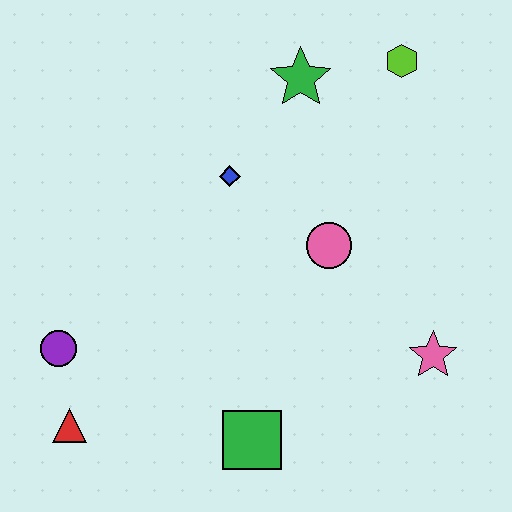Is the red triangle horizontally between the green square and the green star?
No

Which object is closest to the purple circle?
The red triangle is closest to the purple circle.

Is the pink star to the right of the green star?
Yes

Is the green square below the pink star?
Yes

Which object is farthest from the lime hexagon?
The red triangle is farthest from the lime hexagon.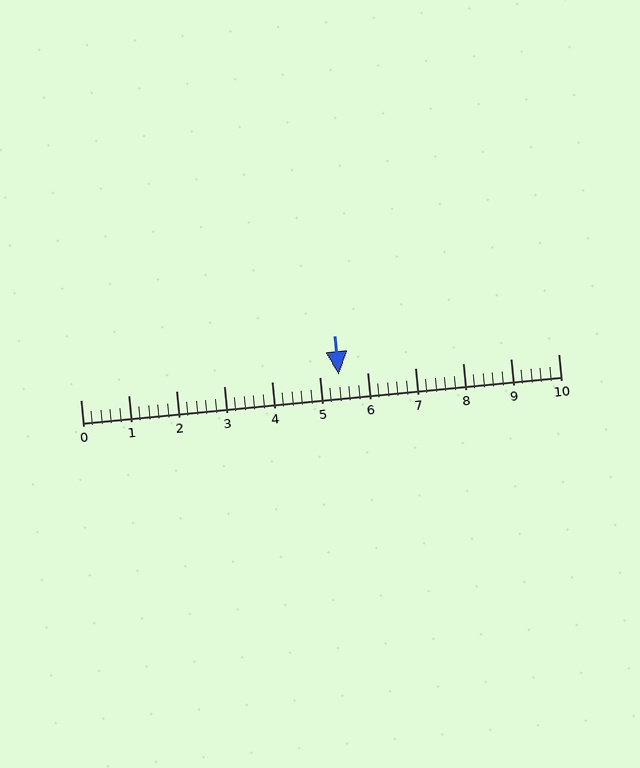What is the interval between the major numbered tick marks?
The major tick marks are spaced 1 units apart.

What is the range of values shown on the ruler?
The ruler shows values from 0 to 10.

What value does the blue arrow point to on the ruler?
The blue arrow points to approximately 5.4.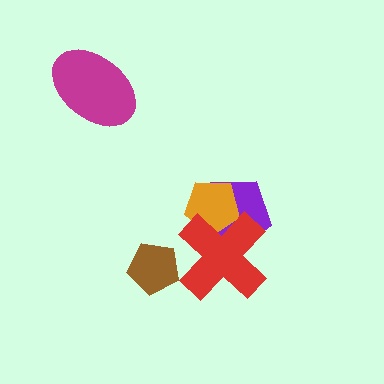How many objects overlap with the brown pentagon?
0 objects overlap with the brown pentagon.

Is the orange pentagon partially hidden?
Yes, it is partially covered by another shape.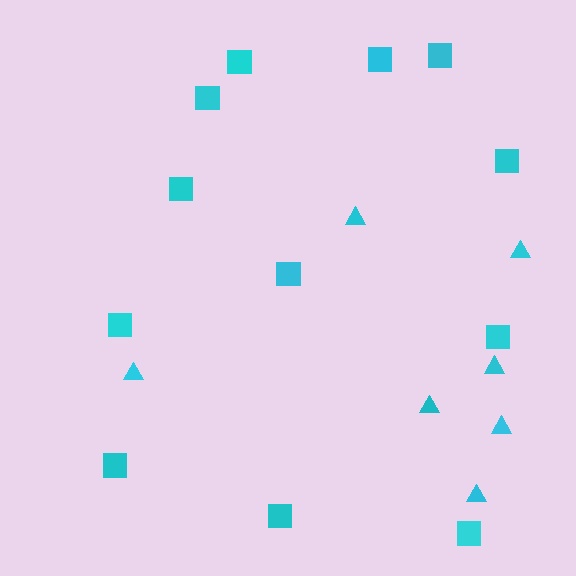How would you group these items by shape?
There are 2 groups: one group of triangles (7) and one group of squares (12).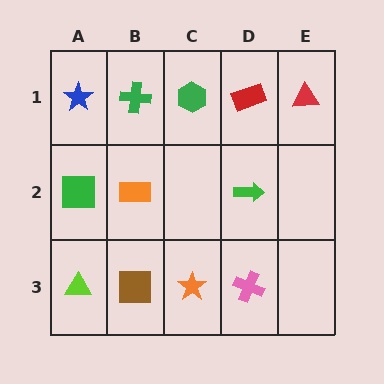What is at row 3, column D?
A pink cross.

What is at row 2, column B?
An orange rectangle.